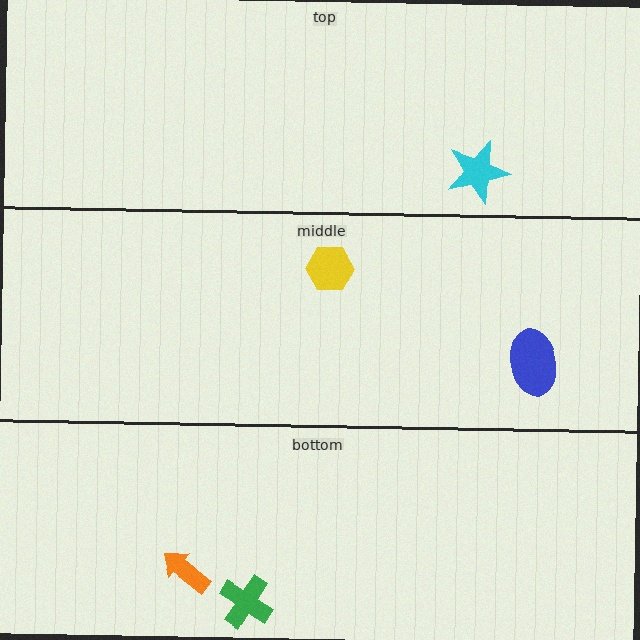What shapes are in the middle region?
The blue ellipse, the yellow hexagon.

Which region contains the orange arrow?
The bottom region.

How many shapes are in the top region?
1.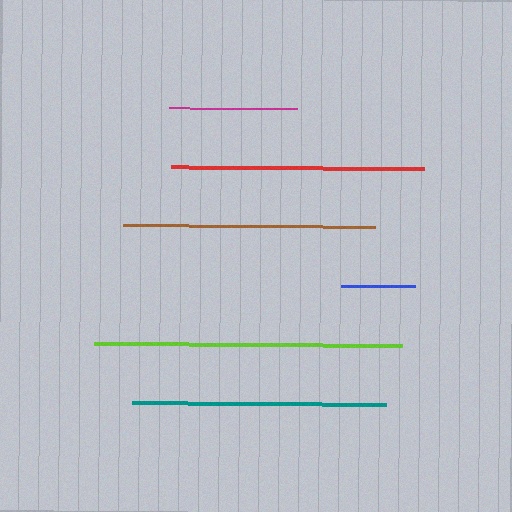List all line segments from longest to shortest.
From longest to shortest: lime, teal, red, brown, magenta, blue.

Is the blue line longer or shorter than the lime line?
The lime line is longer than the blue line.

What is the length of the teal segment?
The teal segment is approximately 254 pixels long.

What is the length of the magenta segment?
The magenta segment is approximately 129 pixels long.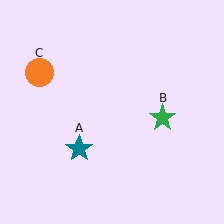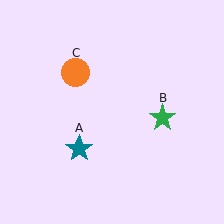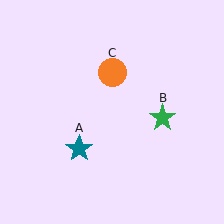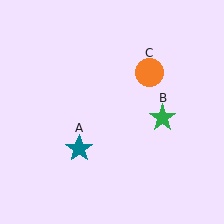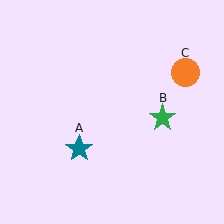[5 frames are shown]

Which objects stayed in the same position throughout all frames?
Teal star (object A) and green star (object B) remained stationary.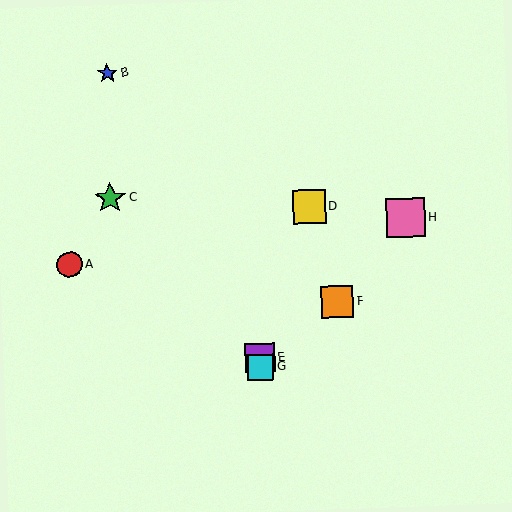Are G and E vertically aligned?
Yes, both are at x≈260.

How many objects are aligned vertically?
2 objects (E, G) are aligned vertically.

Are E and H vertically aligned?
No, E is at x≈260 and H is at x≈406.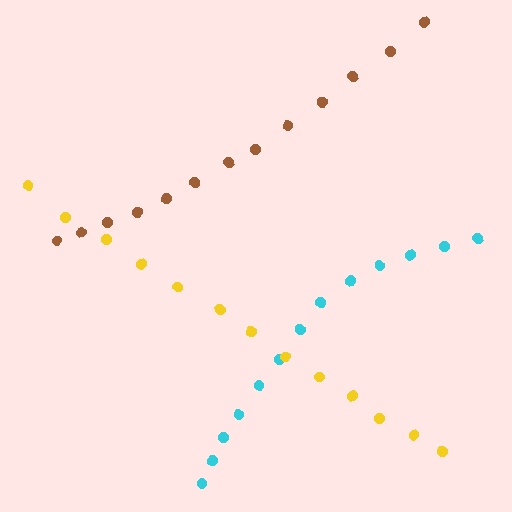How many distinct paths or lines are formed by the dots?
There are 3 distinct paths.